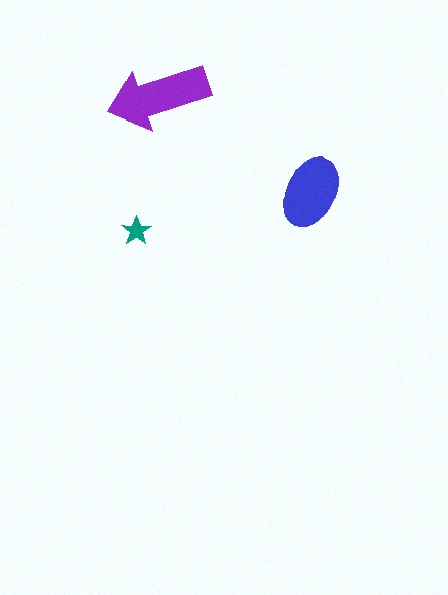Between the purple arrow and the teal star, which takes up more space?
The purple arrow.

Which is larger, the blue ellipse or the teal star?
The blue ellipse.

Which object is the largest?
The purple arrow.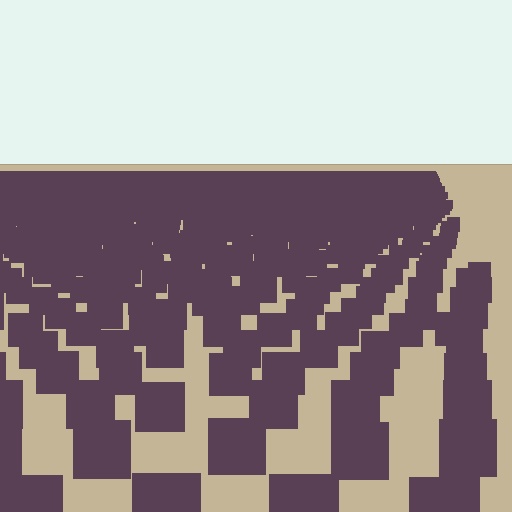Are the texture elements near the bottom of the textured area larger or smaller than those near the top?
Larger. Near the bottom, elements are closer to the viewer and appear at a bigger on-screen size.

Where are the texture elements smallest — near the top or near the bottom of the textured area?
Near the top.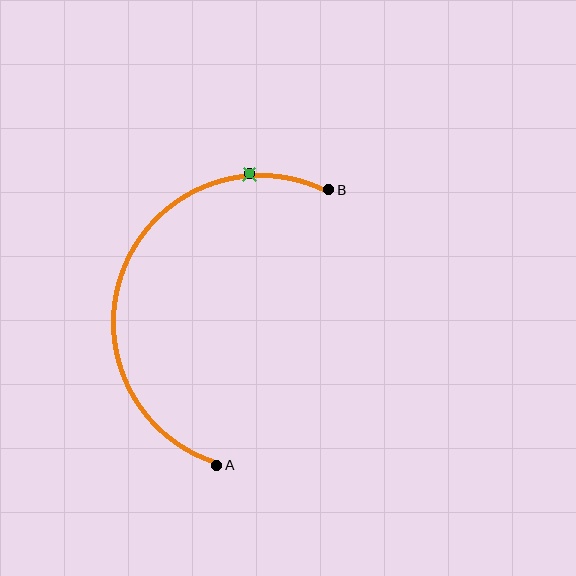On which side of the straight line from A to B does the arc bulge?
The arc bulges to the left of the straight line connecting A and B.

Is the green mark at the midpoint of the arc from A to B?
No. The green mark lies on the arc but is closer to endpoint B. The arc midpoint would be at the point on the curve equidistant along the arc from both A and B.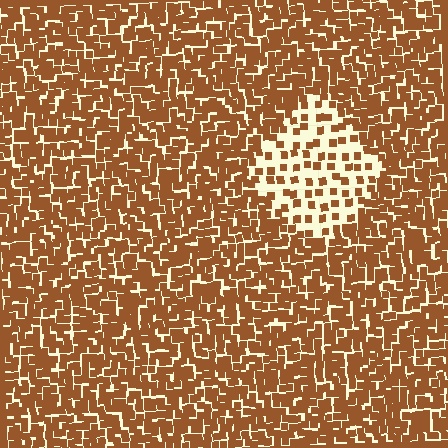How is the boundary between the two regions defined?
The boundary is defined by a change in element density (approximately 2.8x ratio). All elements are the same color, size, and shape.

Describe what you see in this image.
The image contains small brown elements arranged at two different densities. A diamond-shaped region is visible where the elements are less densely packed than the surrounding area.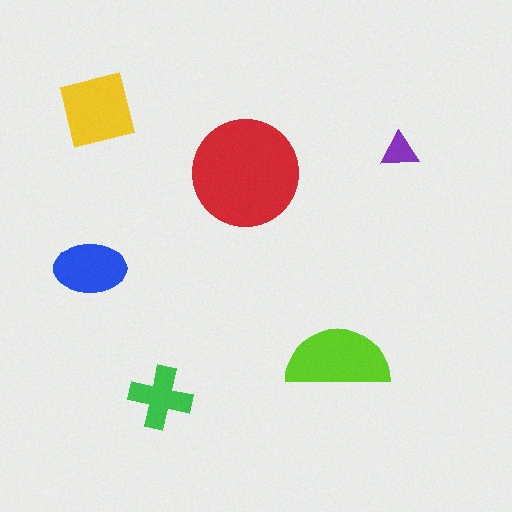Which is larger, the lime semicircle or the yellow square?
The lime semicircle.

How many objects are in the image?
There are 6 objects in the image.